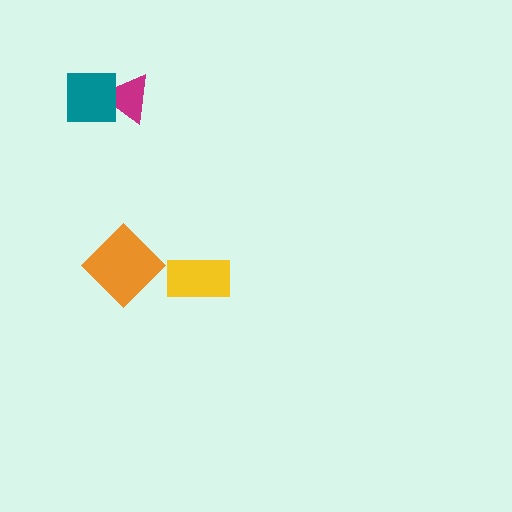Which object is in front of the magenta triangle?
The teal square is in front of the magenta triangle.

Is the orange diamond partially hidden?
No, no other shape covers it.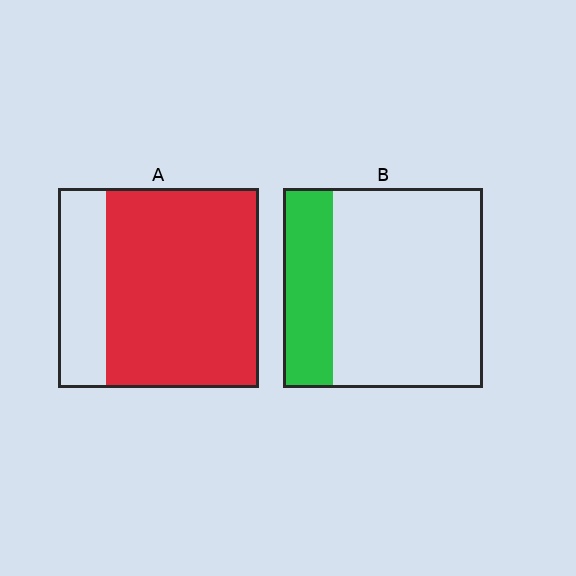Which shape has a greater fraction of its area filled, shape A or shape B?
Shape A.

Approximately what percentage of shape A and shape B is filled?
A is approximately 75% and B is approximately 25%.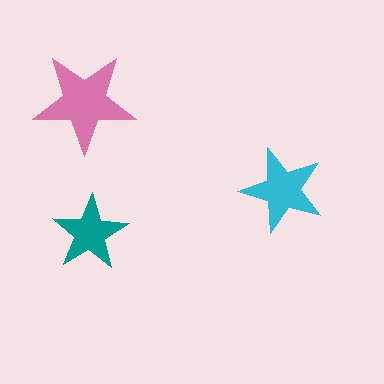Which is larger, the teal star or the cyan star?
The cyan one.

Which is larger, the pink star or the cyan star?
The pink one.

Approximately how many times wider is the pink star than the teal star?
About 1.5 times wider.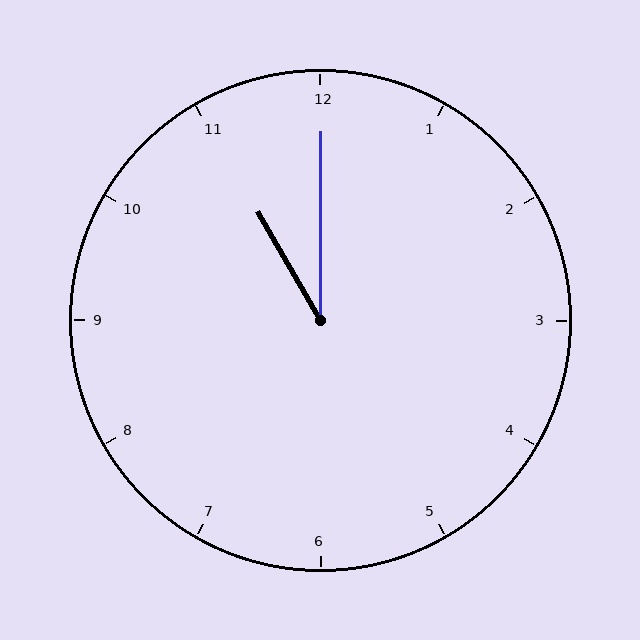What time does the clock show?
11:00.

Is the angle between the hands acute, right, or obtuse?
It is acute.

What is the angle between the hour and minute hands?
Approximately 30 degrees.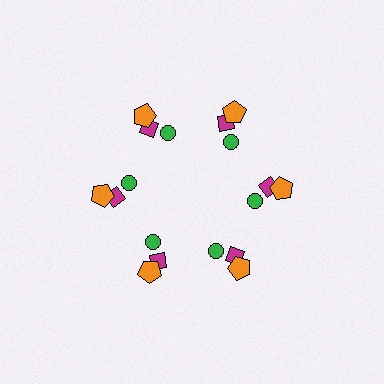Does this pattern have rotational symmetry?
Yes, this pattern has 6-fold rotational symmetry. It looks the same after rotating 60 degrees around the center.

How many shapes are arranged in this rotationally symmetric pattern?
There are 18 shapes, arranged in 6 groups of 3.